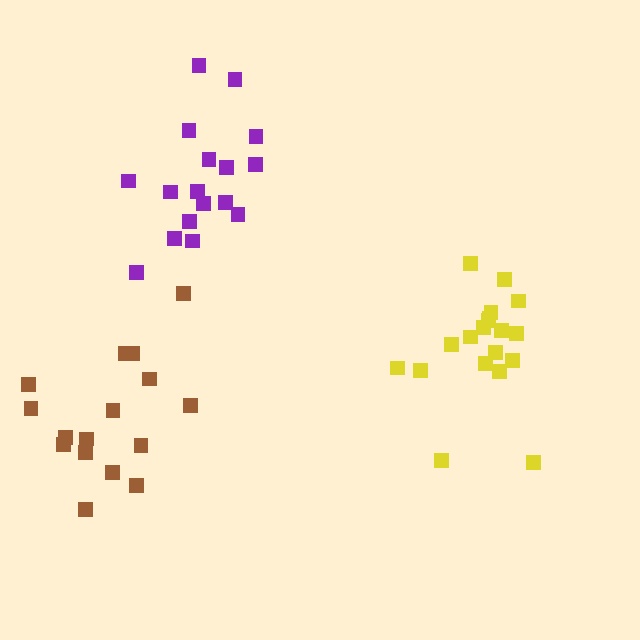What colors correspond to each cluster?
The clusters are colored: brown, yellow, purple.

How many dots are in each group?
Group 1: 16 dots, Group 2: 19 dots, Group 3: 17 dots (52 total).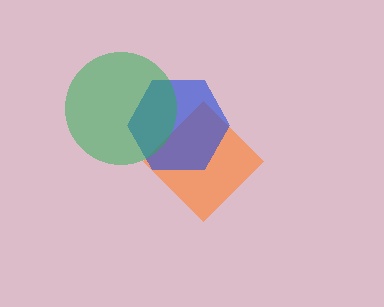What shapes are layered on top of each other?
The layered shapes are: an orange diamond, a blue hexagon, a green circle.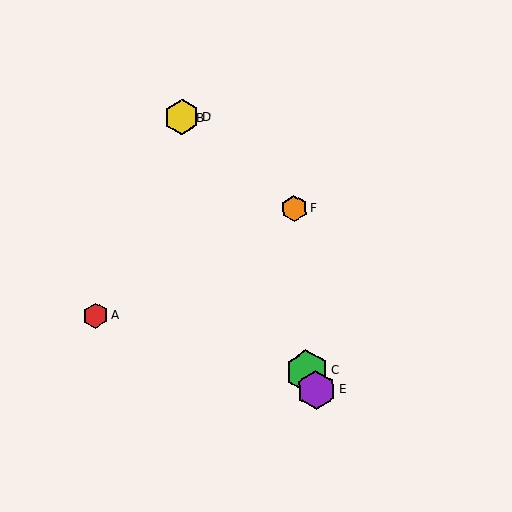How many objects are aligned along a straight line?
4 objects (B, C, D, E) are aligned along a straight line.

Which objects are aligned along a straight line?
Objects B, C, D, E are aligned along a straight line.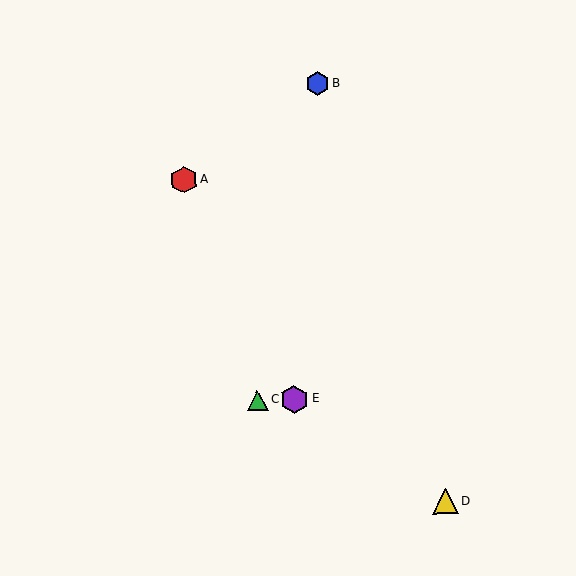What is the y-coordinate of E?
Object E is at y≈399.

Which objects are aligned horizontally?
Objects C, E are aligned horizontally.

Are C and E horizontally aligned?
Yes, both are at y≈400.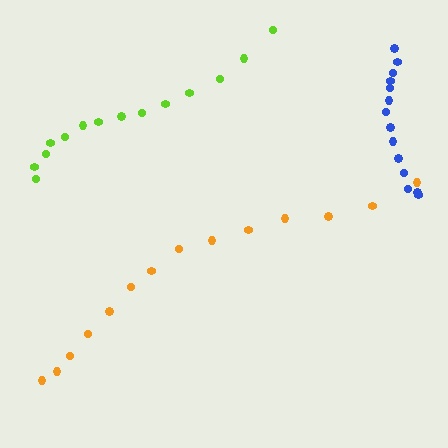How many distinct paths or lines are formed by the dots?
There are 3 distinct paths.